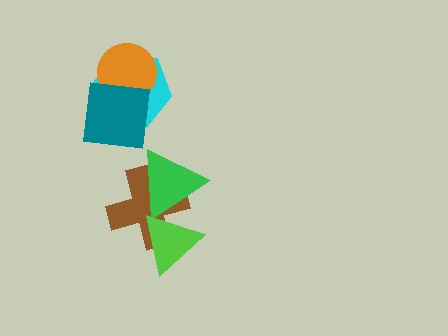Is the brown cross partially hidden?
Yes, it is partially covered by another shape.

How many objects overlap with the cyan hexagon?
2 objects overlap with the cyan hexagon.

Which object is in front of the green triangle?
The lime triangle is in front of the green triangle.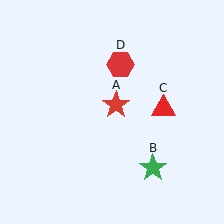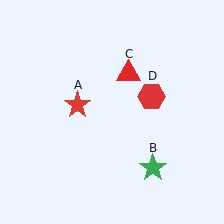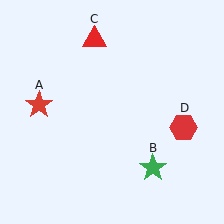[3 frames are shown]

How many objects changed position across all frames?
3 objects changed position: red star (object A), red triangle (object C), red hexagon (object D).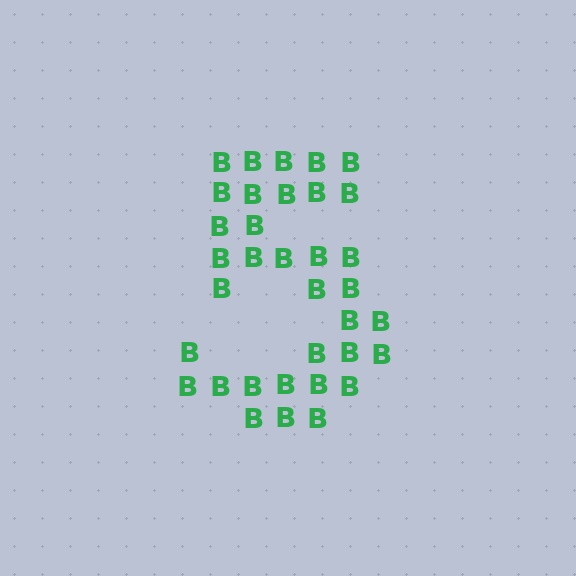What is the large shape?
The large shape is the digit 5.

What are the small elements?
The small elements are letter B's.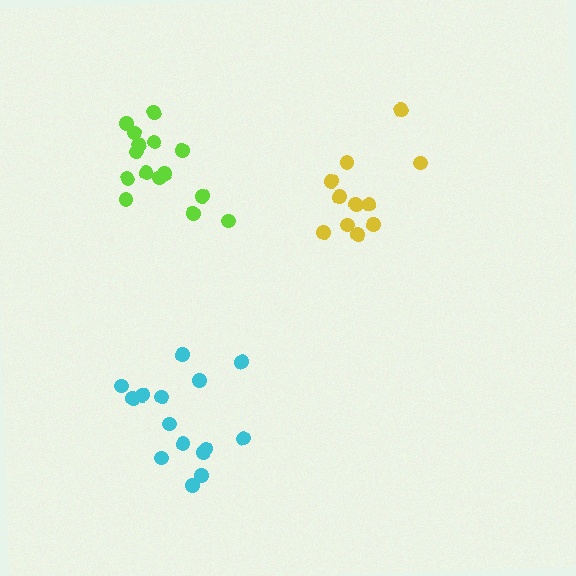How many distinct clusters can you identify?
There are 3 distinct clusters.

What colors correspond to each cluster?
The clusters are colored: yellow, cyan, lime.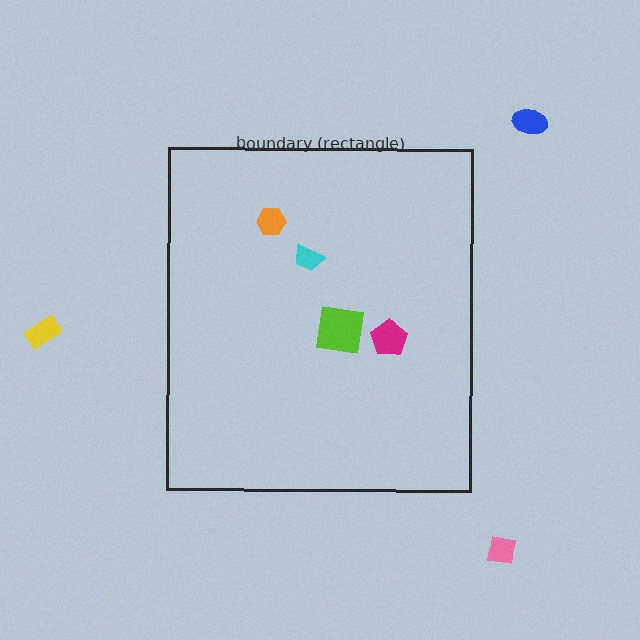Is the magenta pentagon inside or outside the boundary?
Inside.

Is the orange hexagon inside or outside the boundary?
Inside.